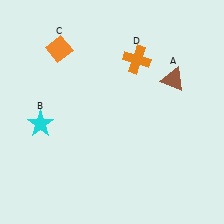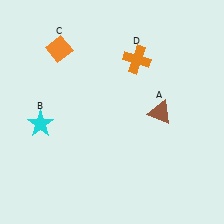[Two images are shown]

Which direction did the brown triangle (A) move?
The brown triangle (A) moved down.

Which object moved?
The brown triangle (A) moved down.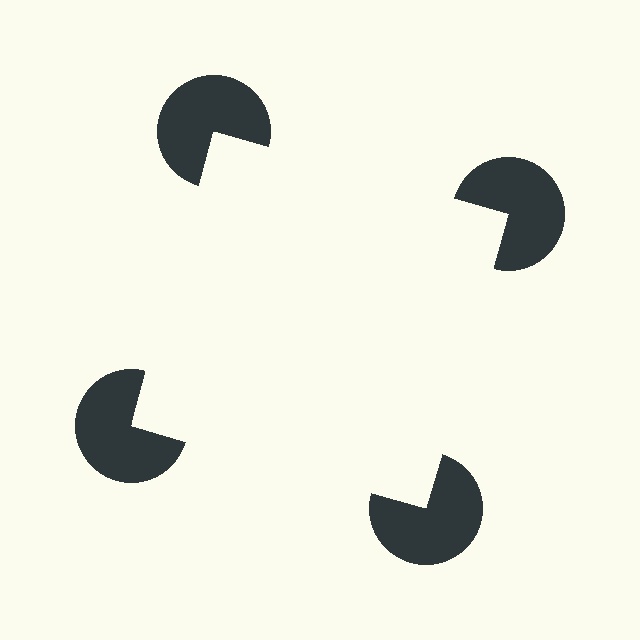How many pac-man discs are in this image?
There are 4 — one at each vertex of the illusory square.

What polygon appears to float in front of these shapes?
An illusory square — its edges are inferred from the aligned wedge cuts in the pac-man discs, not physically drawn.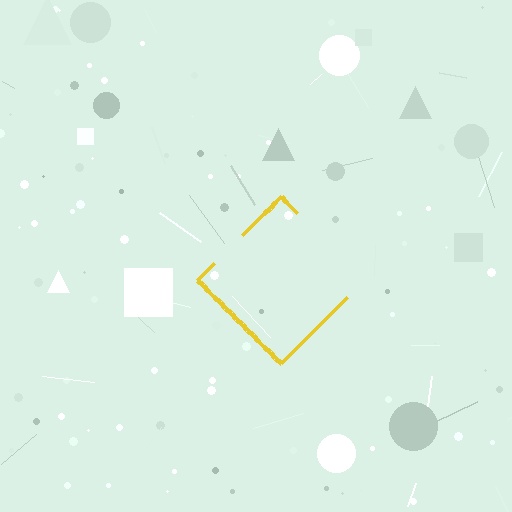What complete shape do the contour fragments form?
The contour fragments form a diamond.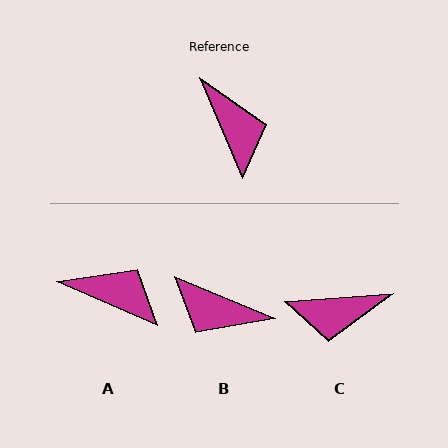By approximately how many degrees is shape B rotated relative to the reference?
Approximately 136 degrees clockwise.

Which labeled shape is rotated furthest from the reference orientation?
B, about 136 degrees away.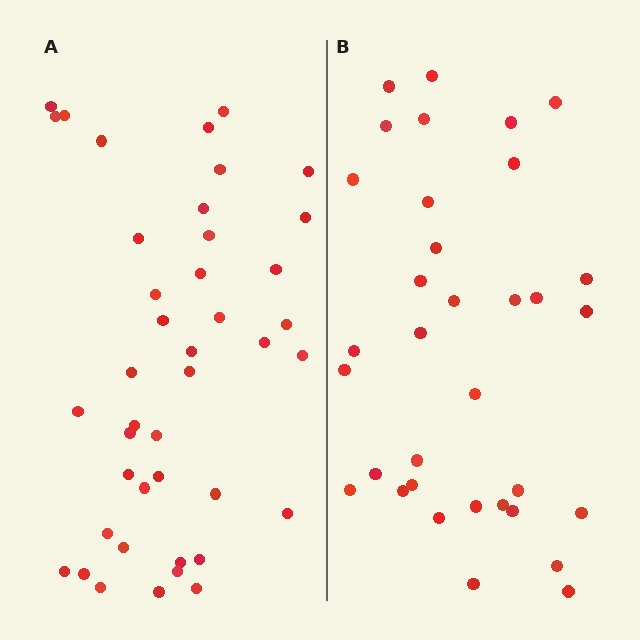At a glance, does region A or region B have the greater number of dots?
Region A (the left region) has more dots.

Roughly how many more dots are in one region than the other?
Region A has roughly 8 or so more dots than region B.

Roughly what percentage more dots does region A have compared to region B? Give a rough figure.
About 25% more.